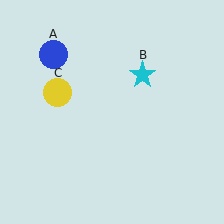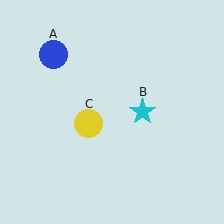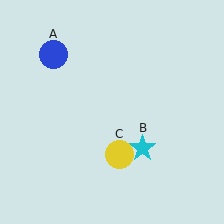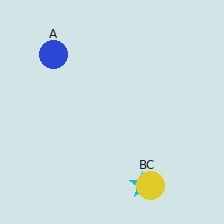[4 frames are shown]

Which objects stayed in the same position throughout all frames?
Blue circle (object A) remained stationary.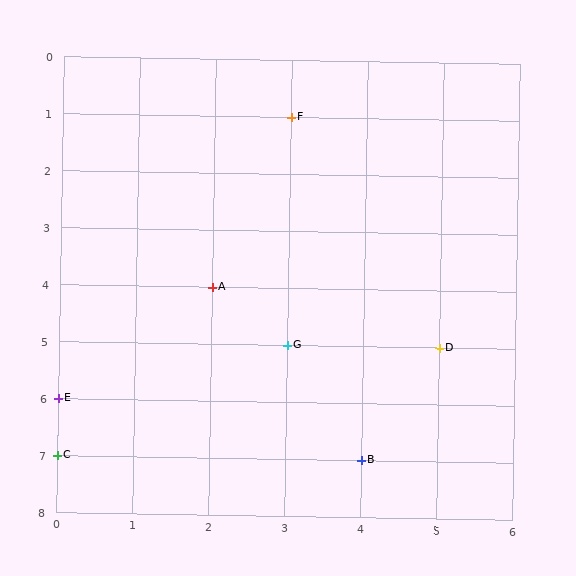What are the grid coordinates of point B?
Point B is at grid coordinates (4, 7).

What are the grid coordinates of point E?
Point E is at grid coordinates (0, 6).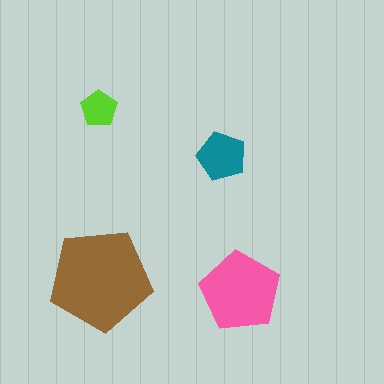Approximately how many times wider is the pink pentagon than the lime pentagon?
About 2 times wider.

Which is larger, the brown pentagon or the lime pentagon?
The brown one.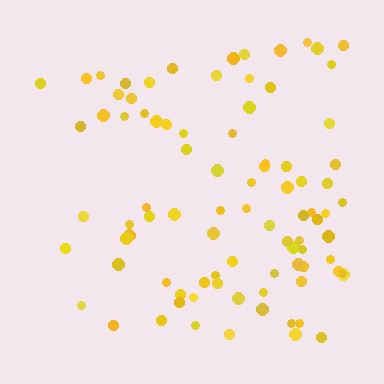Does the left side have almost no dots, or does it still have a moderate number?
Still a moderate number, just noticeably fewer than the right.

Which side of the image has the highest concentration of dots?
The right.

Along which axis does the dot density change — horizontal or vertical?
Horizontal.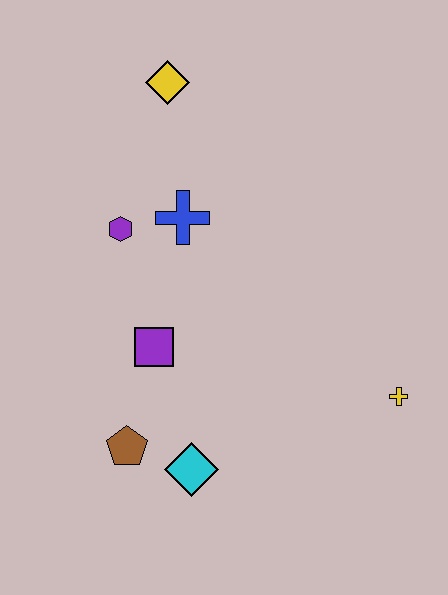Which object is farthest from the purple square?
The yellow diamond is farthest from the purple square.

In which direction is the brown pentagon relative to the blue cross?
The brown pentagon is below the blue cross.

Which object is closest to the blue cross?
The purple hexagon is closest to the blue cross.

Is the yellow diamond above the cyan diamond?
Yes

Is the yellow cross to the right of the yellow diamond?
Yes